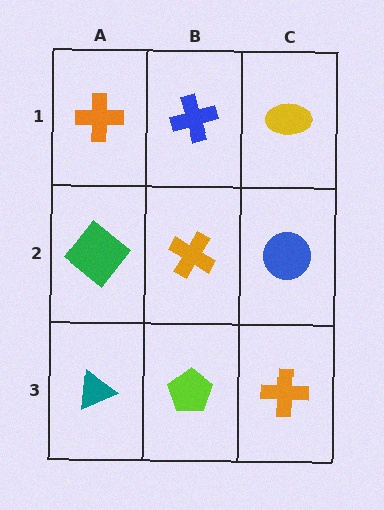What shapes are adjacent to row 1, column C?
A blue circle (row 2, column C), a blue cross (row 1, column B).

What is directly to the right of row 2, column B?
A blue circle.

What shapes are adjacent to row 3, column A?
A green diamond (row 2, column A), a lime pentagon (row 3, column B).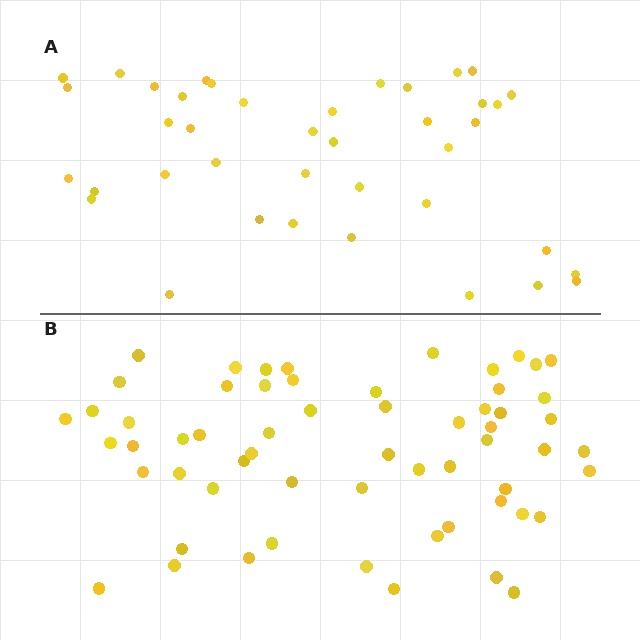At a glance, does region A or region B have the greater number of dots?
Region B (the bottom region) has more dots.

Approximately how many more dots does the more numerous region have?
Region B has approximately 20 more dots than region A.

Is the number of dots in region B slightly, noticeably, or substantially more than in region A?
Region B has substantially more. The ratio is roughly 1.5 to 1.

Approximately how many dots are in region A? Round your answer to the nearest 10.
About 40 dots.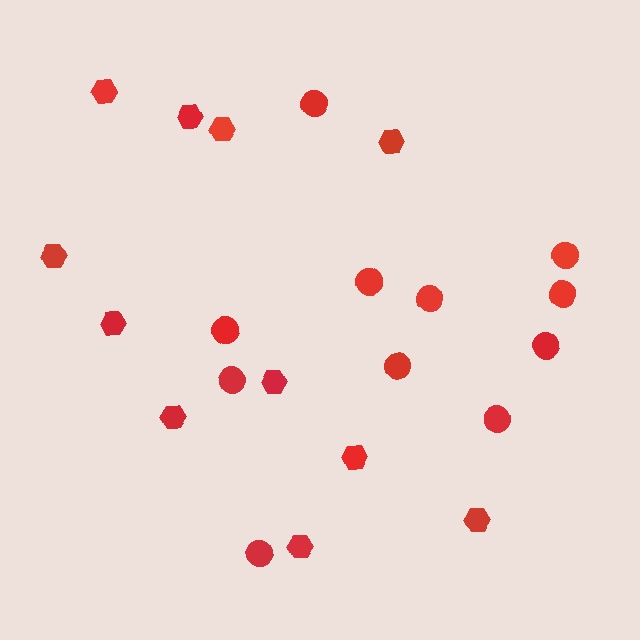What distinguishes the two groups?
There are 2 groups: one group of hexagons (11) and one group of circles (11).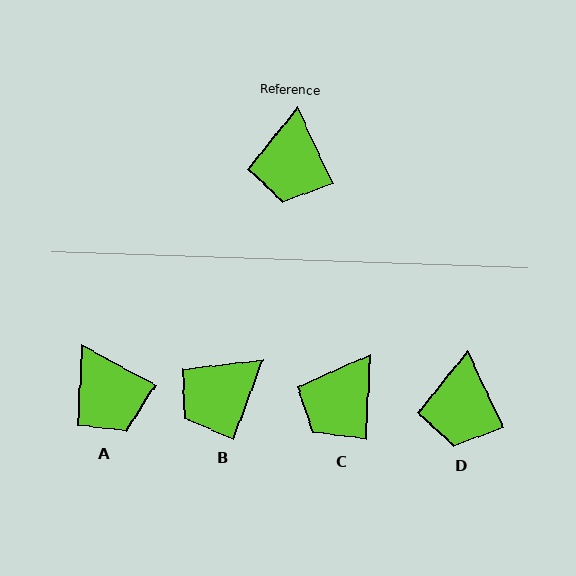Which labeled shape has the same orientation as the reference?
D.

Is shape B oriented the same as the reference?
No, it is off by about 45 degrees.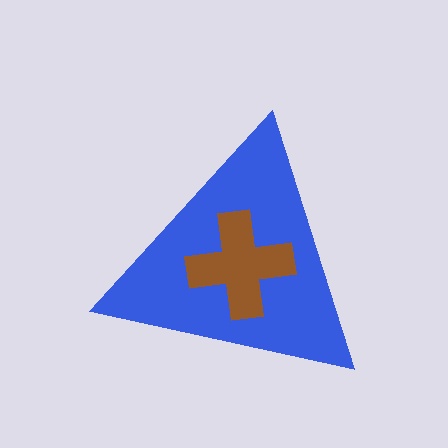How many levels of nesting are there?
2.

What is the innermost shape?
The brown cross.